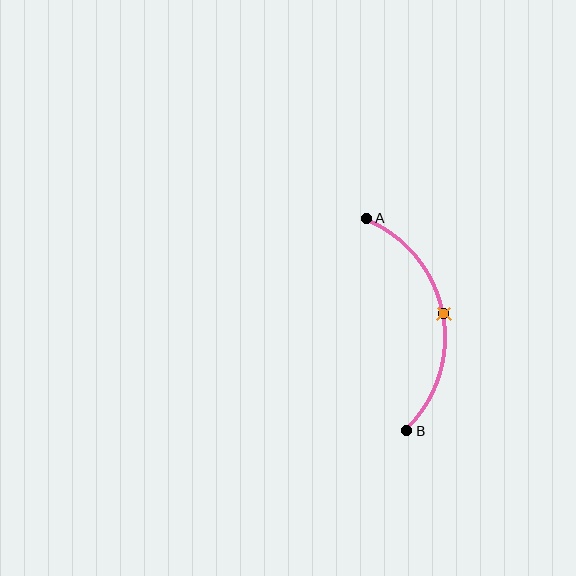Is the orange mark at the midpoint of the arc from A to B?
Yes. The orange mark lies on the arc at equal arc-length from both A and B — it is the arc midpoint.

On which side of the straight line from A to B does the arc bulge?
The arc bulges to the right of the straight line connecting A and B.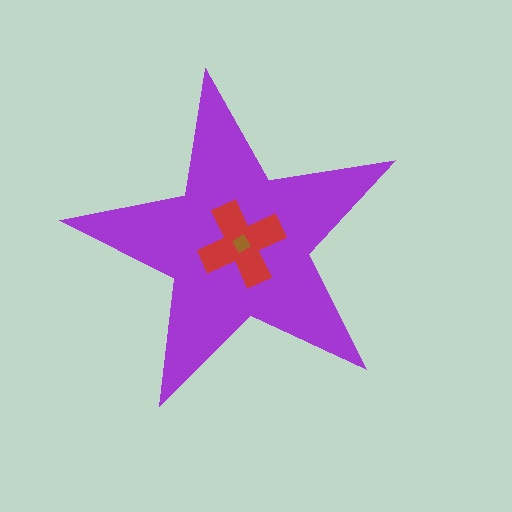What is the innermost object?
The brown diamond.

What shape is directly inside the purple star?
The red cross.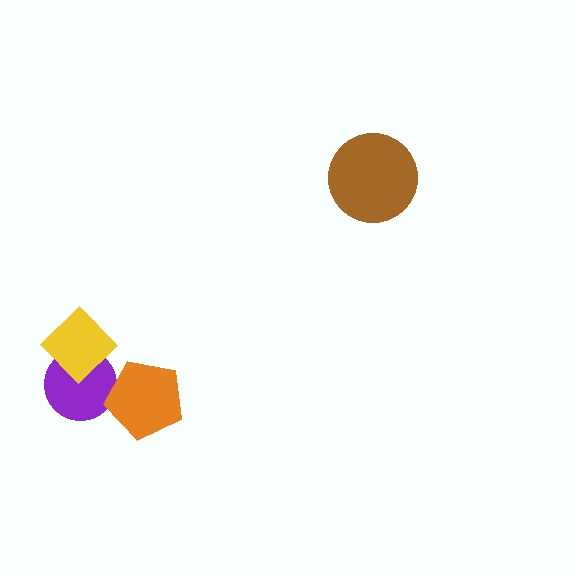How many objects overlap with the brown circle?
0 objects overlap with the brown circle.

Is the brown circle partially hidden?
No, no other shape covers it.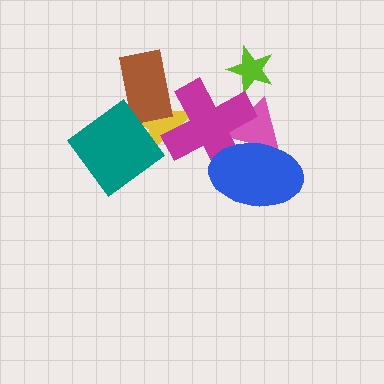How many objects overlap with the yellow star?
3 objects overlap with the yellow star.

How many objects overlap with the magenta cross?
3 objects overlap with the magenta cross.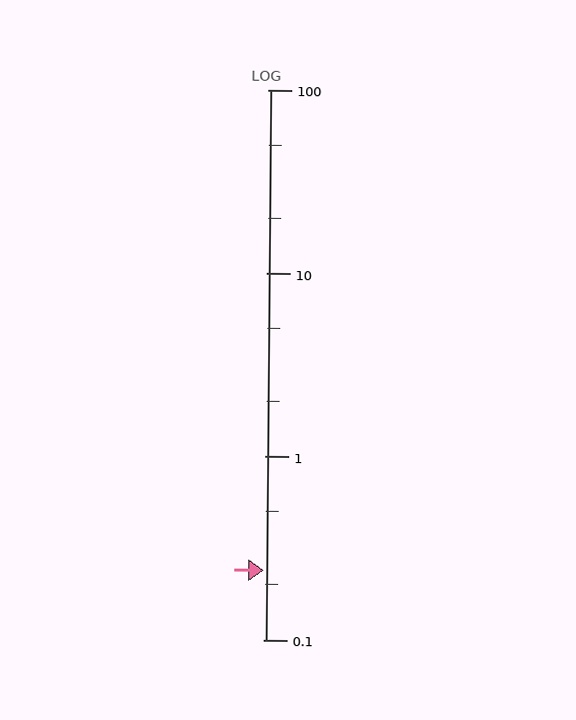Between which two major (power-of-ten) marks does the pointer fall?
The pointer is between 0.1 and 1.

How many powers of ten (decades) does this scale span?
The scale spans 3 decades, from 0.1 to 100.